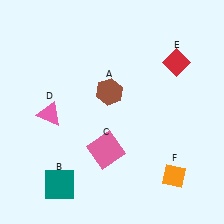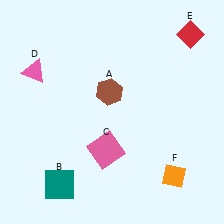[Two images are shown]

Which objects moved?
The objects that moved are: the pink triangle (D), the red diamond (E).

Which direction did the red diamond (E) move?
The red diamond (E) moved up.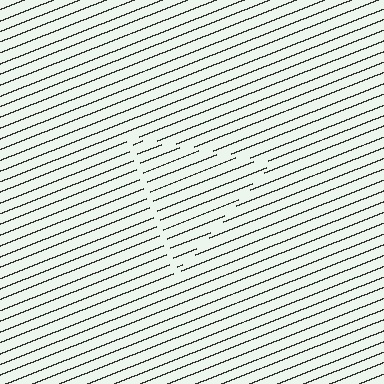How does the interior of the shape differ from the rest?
The interior of the shape contains the same grating, shifted by half a period — the contour is defined by the phase discontinuity where line-ends from the inner and outer gratings abut.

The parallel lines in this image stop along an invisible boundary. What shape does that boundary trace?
An illusory triangle. The interior of the shape contains the same grating, shifted by half a period — the contour is defined by the phase discontinuity where line-ends from the inner and outer gratings abut.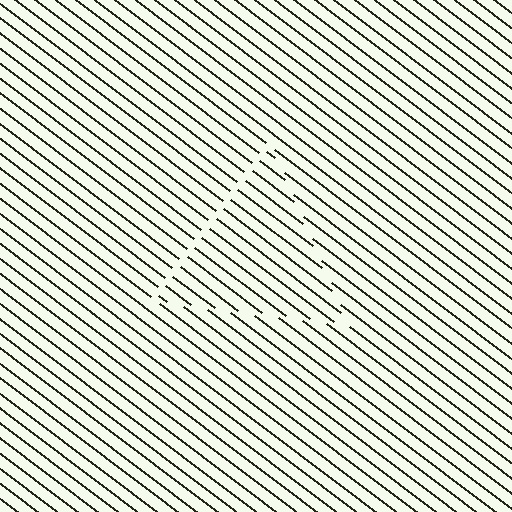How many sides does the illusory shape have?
3 sides — the line-ends trace a triangle.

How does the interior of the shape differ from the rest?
The interior of the shape contains the same grating, shifted by half a period — the contour is defined by the phase discontinuity where line-ends from the inner and outer gratings abut.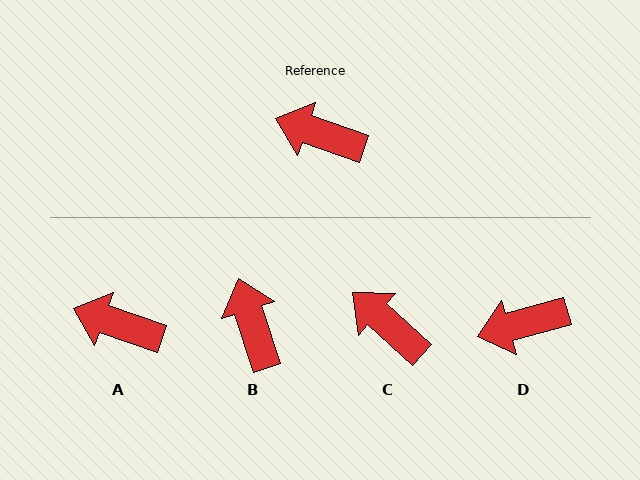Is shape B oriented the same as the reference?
No, it is off by about 53 degrees.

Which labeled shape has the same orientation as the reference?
A.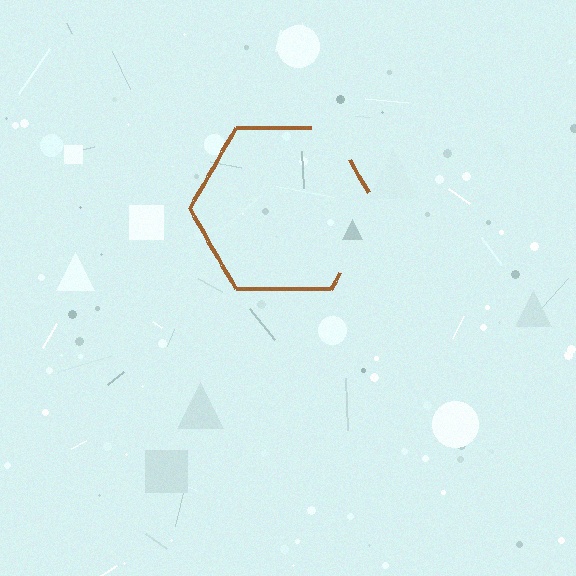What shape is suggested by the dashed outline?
The dashed outline suggests a hexagon.